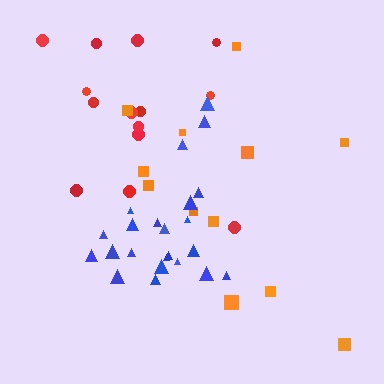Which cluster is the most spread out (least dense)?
Orange.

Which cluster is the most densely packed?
Blue.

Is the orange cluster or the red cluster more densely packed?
Red.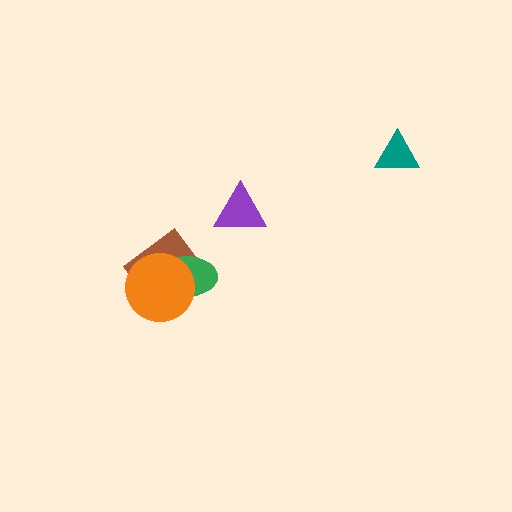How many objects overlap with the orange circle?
2 objects overlap with the orange circle.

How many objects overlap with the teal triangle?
0 objects overlap with the teal triangle.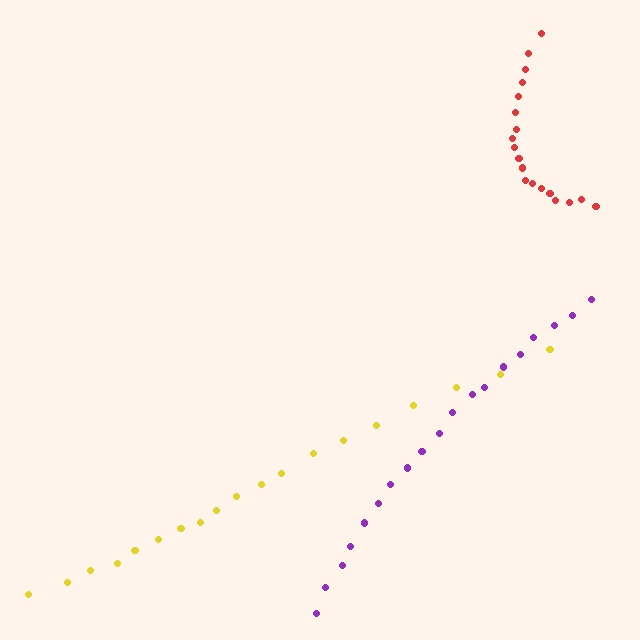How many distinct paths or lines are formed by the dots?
There are 3 distinct paths.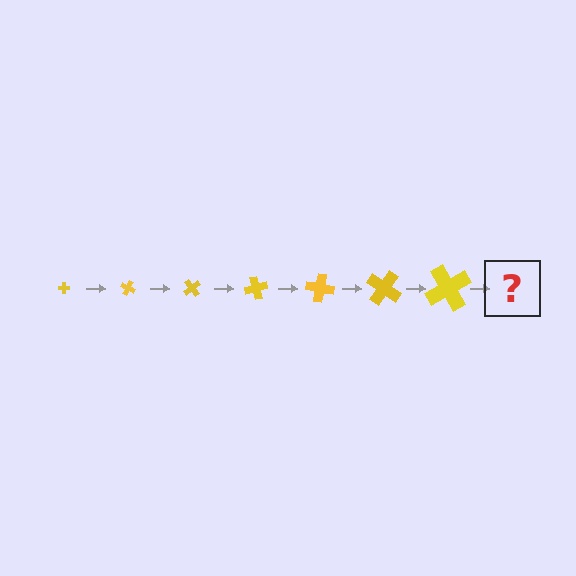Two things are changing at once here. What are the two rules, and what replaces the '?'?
The two rules are that the cross grows larger each step and it rotates 25 degrees each step. The '?' should be a cross, larger than the previous one and rotated 175 degrees from the start.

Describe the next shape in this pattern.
It should be a cross, larger than the previous one and rotated 175 degrees from the start.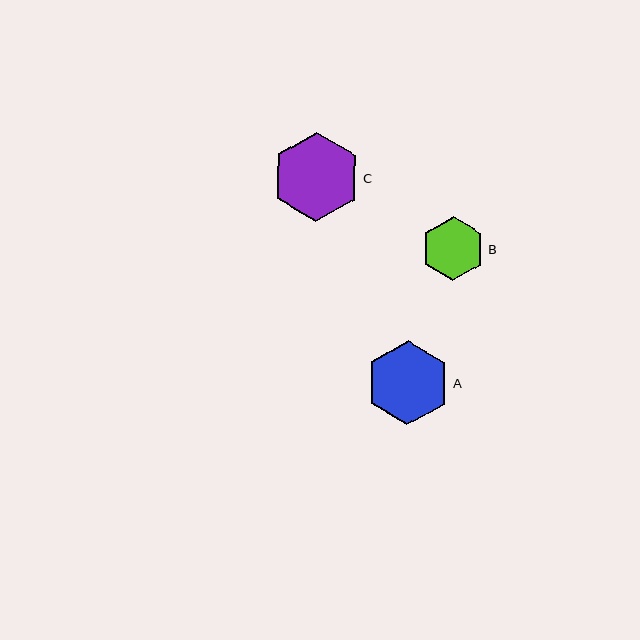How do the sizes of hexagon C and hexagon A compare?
Hexagon C and hexagon A are approximately the same size.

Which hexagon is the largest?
Hexagon C is the largest with a size of approximately 89 pixels.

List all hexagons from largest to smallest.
From largest to smallest: C, A, B.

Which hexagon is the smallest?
Hexagon B is the smallest with a size of approximately 64 pixels.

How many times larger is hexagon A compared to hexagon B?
Hexagon A is approximately 1.3 times the size of hexagon B.